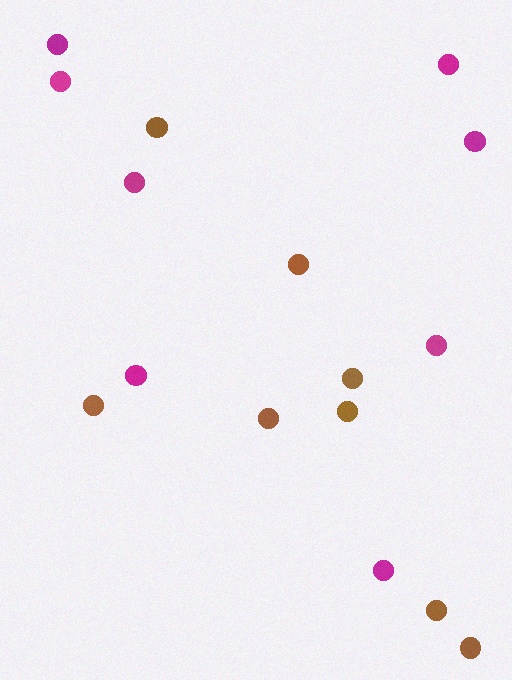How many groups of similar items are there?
There are 2 groups: one group of brown circles (8) and one group of magenta circles (8).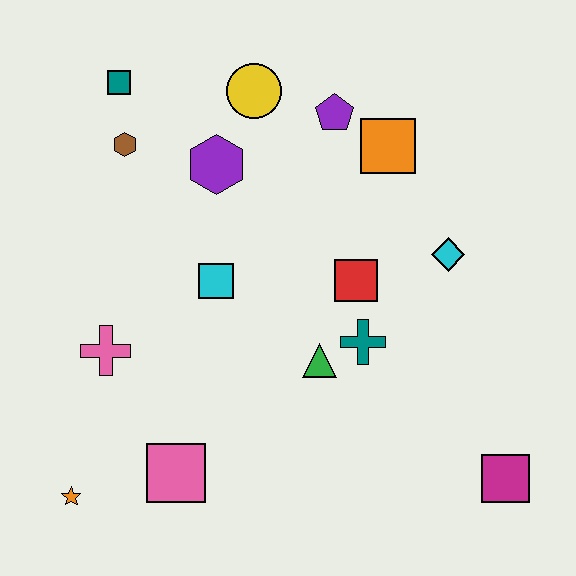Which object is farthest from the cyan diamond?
The orange star is farthest from the cyan diamond.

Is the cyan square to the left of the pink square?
No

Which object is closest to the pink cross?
The cyan square is closest to the pink cross.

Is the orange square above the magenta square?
Yes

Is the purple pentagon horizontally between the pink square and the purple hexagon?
No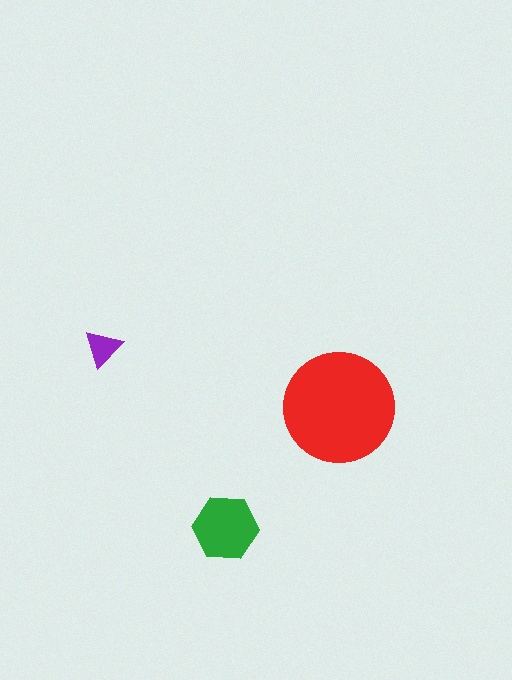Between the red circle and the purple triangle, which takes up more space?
The red circle.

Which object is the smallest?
The purple triangle.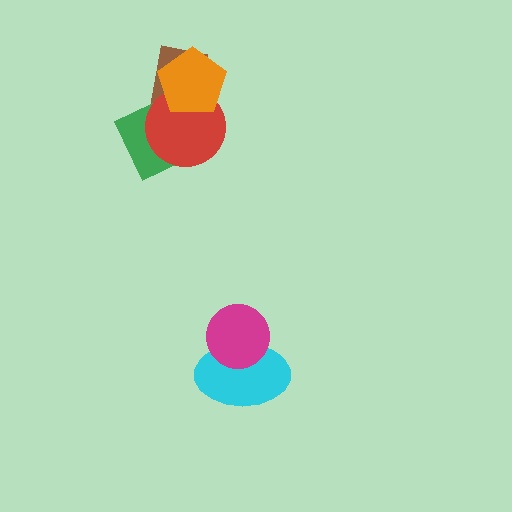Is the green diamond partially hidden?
Yes, it is partially covered by another shape.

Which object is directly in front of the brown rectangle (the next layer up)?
The green diamond is directly in front of the brown rectangle.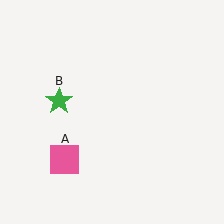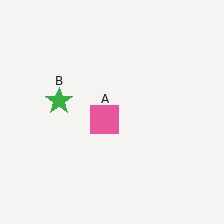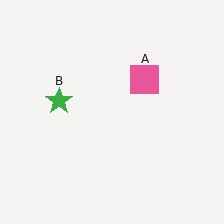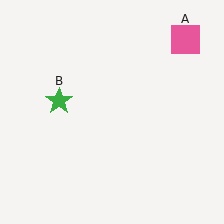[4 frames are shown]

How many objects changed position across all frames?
1 object changed position: pink square (object A).